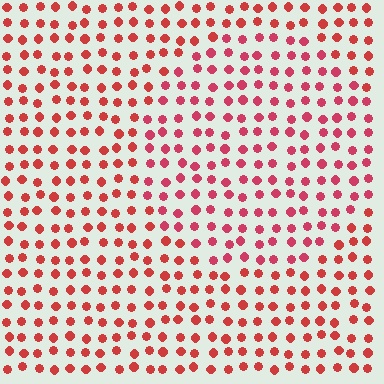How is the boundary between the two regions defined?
The boundary is defined purely by a slight shift in hue (about 16 degrees). Spacing, size, and orientation are identical on both sides.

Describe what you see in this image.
The image is filled with small red elements in a uniform arrangement. A circle-shaped region is visible where the elements are tinted to a slightly different hue, forming a subtle color boundary.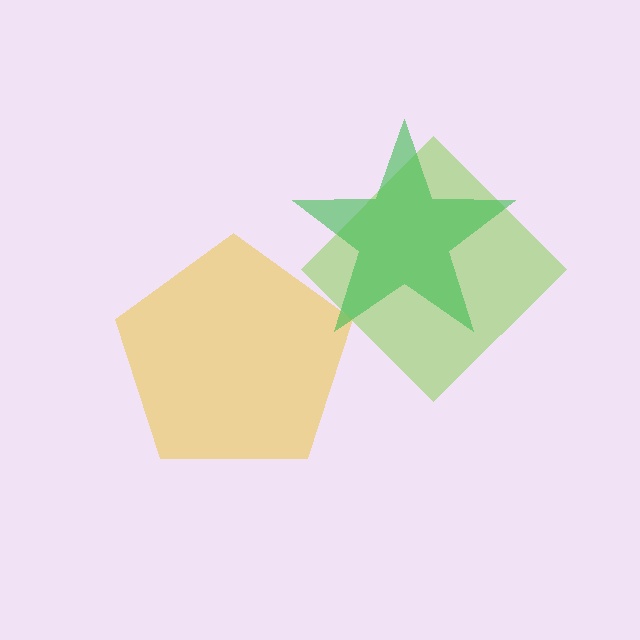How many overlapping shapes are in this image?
There are 3 overlapping shapes in the image.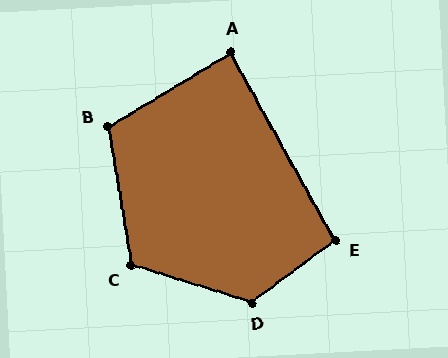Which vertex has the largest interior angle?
D, at approximately 126 degrees.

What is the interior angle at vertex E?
Approximately 98 degrees (obtuse).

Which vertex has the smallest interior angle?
A, at approximately 88 degrees.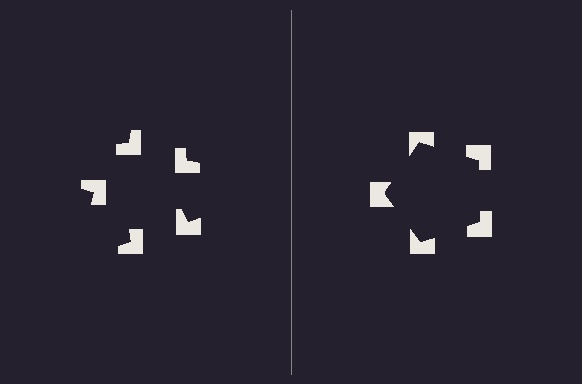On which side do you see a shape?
An illusory pentagon appears on the right side. On the left side the wedge cuts are rotated, so no coherent shape forms.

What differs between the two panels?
The notched squares are positioned identically on both sides; only the wedge orientations differ. On the right they align to a pentagon; on the left they are misaligned.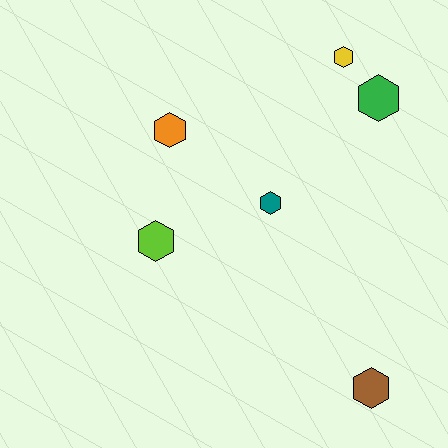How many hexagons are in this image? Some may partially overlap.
There are 6 hexagons.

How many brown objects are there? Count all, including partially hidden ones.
There is 1 brown object.